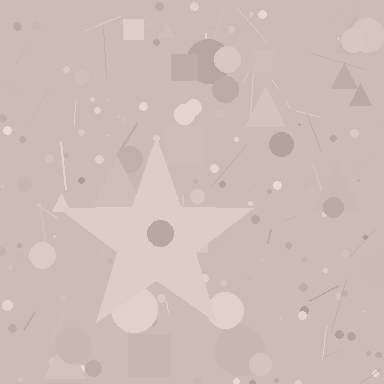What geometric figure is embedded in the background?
A star is embedded in the background.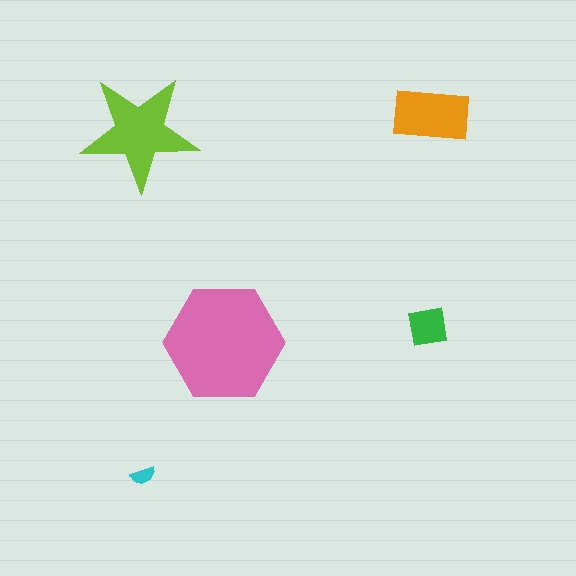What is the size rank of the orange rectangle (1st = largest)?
3rd.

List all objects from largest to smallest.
The pink hexagon, the lime star, the orange rectangle, the green square, the cyan semicircle.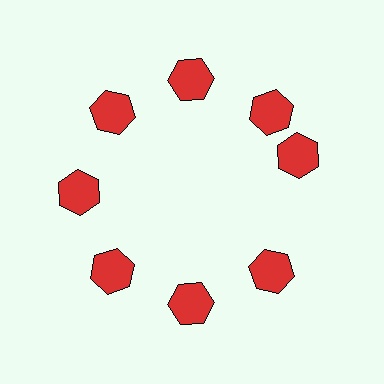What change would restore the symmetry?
The symmetry would be restored by rotating it back into even spacing with its neighbors so that all 8 hexagons sit at equal angles and equal distance from the center.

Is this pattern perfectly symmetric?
No. The 8 red hexagons are arranged in a ring, but one element near the 3 o'clock position is rotated out of alignment along the ring, breaking the 8-fold rotational symmetry.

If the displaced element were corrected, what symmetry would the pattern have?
It would have 8-fold rotational symmetry — the pattern would map onto itself every 45 degrees.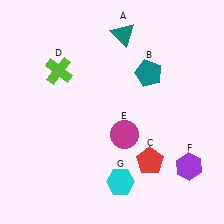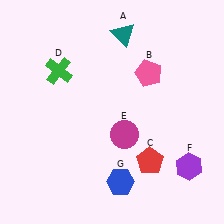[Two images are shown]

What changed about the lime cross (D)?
In Image 1, D is lime. In Image 2, it changed to green.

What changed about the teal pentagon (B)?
In Image 1, B is teal. In Image 2, it changed to pink.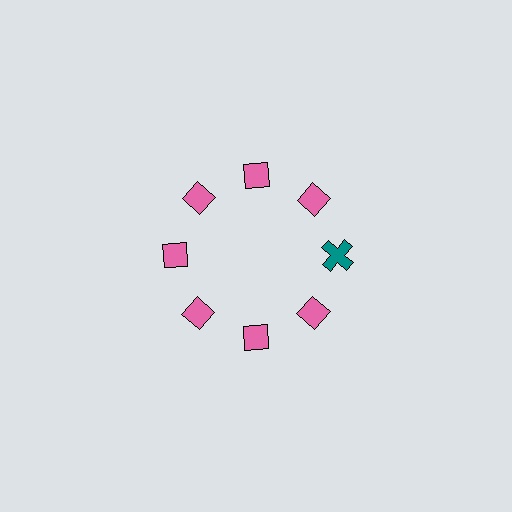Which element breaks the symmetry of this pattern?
The teal cross at roughly the 3 o'clock position breaks the symmetry. All other shapes are pink diamonds.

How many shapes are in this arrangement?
There are 8 shapes arranged in a ring pattern.